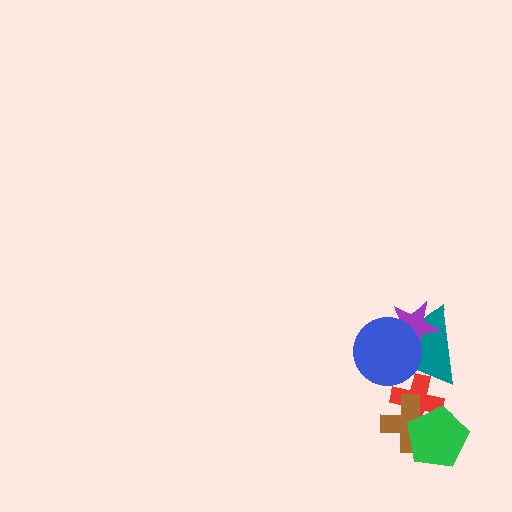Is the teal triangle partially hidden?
Yes, it is partially covered by another shape.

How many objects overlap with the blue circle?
2 objects overlap with the blue circle.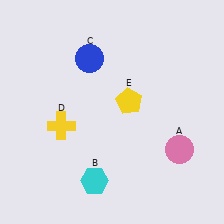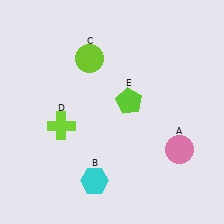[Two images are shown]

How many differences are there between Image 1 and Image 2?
There are 3 differences between the two images.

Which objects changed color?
C changed from blue to lime. D changed from yellow to lime. E changed from yellow to lime.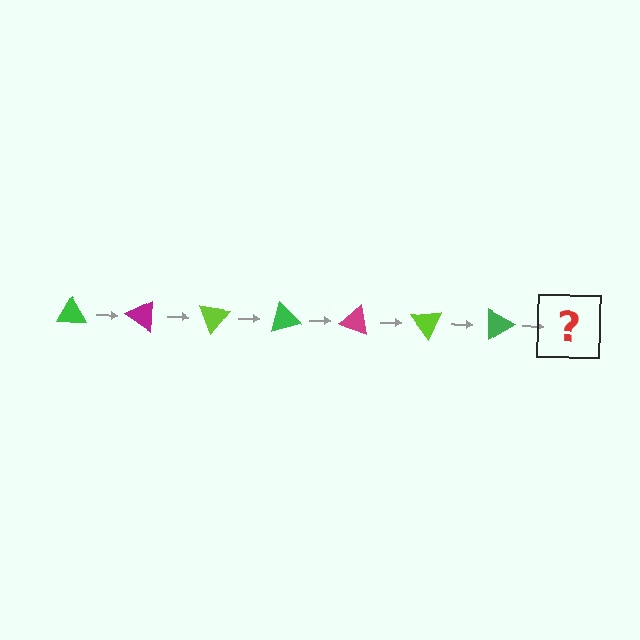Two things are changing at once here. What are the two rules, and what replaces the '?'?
The two rules are that it rotates 35 degrees each step and the color cycles through green, magenta, and lime. The '?' should be a magenta triangle, rotated 245 degrees from the start.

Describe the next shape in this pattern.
It should be a magenta triangle, rotated 245 degrees from the start.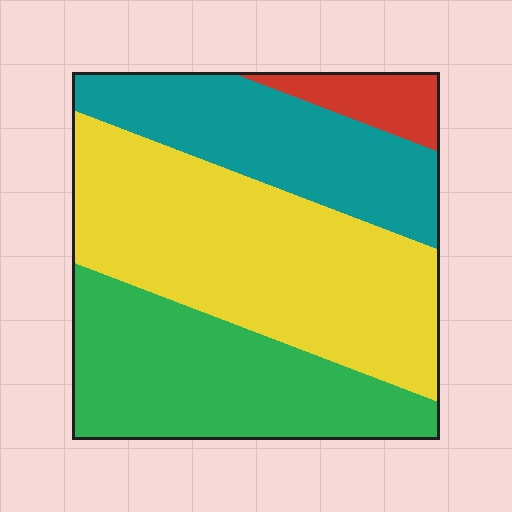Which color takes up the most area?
Yellow, at roughly 40%.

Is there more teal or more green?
Green.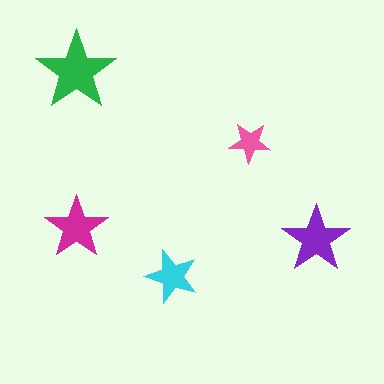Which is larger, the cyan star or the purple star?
The purple one.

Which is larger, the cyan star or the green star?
The green one.